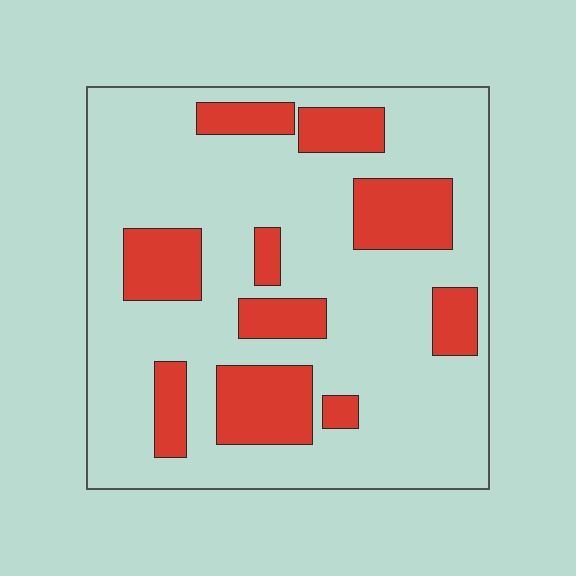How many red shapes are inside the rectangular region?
10.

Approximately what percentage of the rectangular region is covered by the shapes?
Approximately 25%.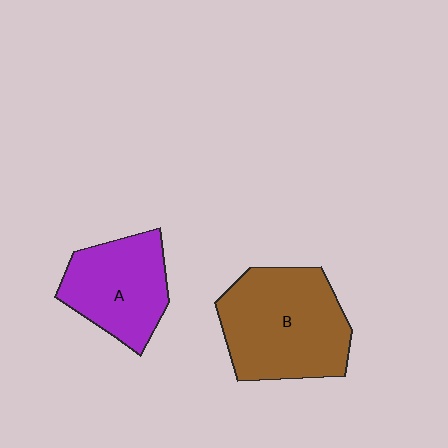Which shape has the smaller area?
Shape A (purple).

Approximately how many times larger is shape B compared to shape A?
Approximately 1.4 times.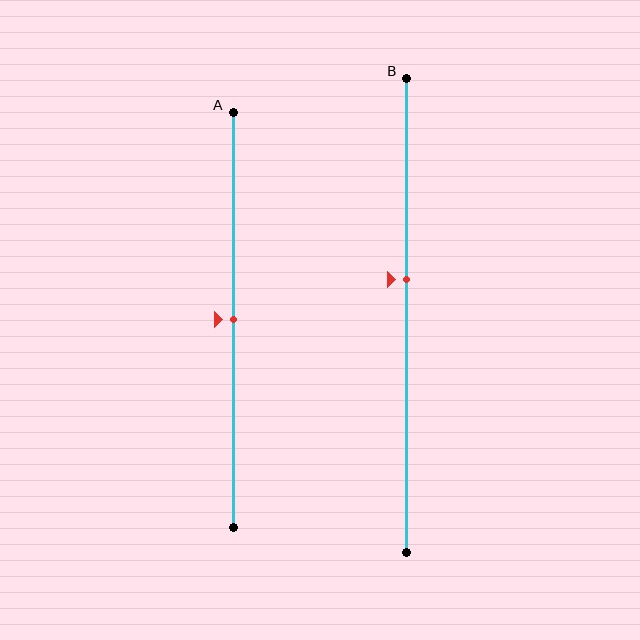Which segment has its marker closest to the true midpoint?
Segment A has its marker closest to the true midpoint.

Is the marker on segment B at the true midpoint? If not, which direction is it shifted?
No, the marker on segment B is shifted upward by about 8% of the segment length.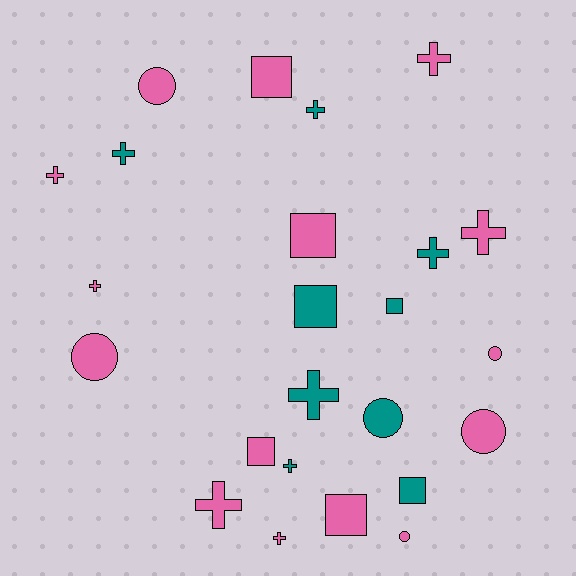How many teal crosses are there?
There are 5 teal crosses.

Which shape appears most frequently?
Cross, with 11 objects.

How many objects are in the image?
There are 24 objects.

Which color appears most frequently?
Pink, with 15 objects.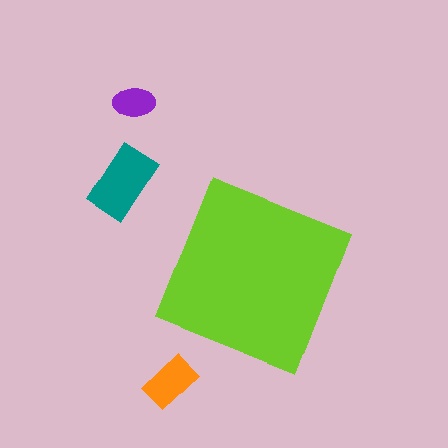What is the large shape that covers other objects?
A lime square.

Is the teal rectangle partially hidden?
No, the teal rectangle is fully visible.